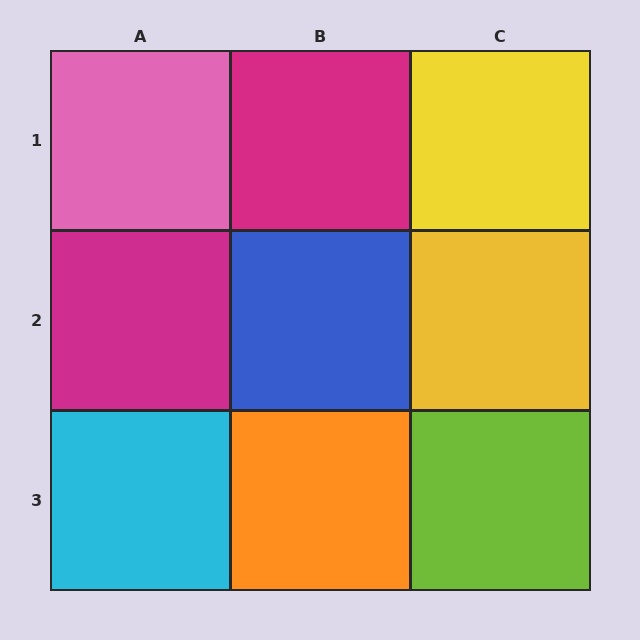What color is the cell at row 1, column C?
Yellow.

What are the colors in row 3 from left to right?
Cyan, orange, lime.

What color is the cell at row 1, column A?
Pink.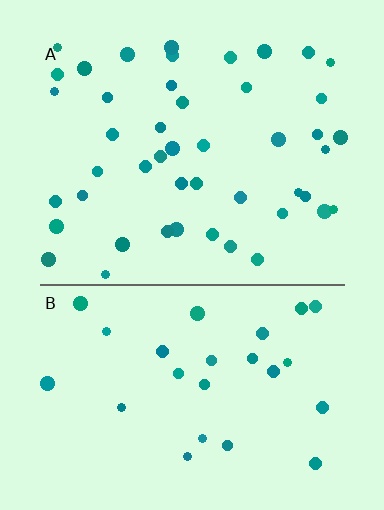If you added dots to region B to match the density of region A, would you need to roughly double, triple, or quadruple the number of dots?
Approximately double.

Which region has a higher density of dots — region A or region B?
A (the top).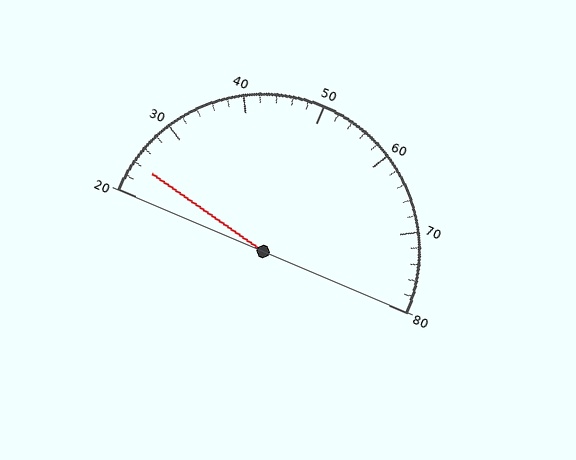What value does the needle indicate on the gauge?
The needle indicates approximately 24.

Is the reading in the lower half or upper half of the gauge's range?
The reading is in the lower half of the range (20 to 80).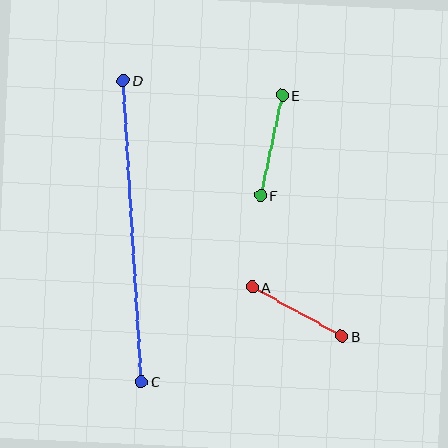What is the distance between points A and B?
The distance is approximately 102 pixels.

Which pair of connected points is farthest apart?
Points C and D are farthest apart.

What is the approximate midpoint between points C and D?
The midpoint is at approximately (132, 231) pixels.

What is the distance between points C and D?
The distance is approximately 302 pixels.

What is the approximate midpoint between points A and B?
The midpoint is at approximately (297, 311) pixels.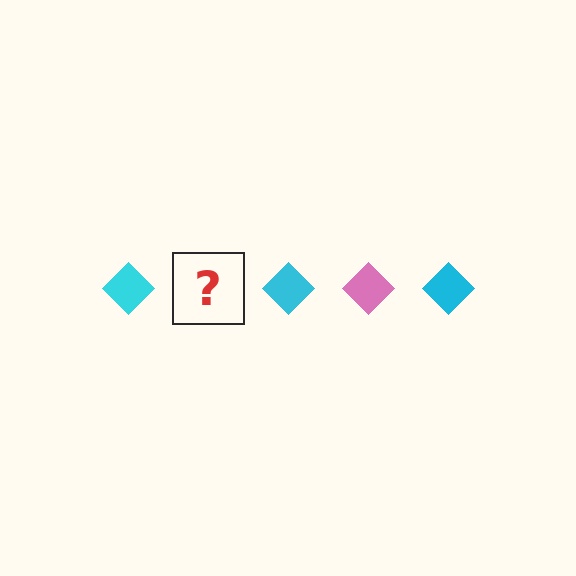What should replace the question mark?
The question mark should be replaced with a pink diamond.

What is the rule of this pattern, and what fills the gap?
The rule is that the pattern cycles through cyan, pink diamonds. The gap should be filled with a pink diamond.